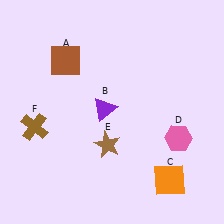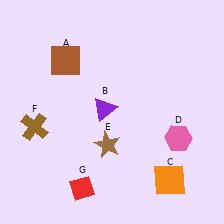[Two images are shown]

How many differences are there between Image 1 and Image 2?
There is 1 difference between the two images.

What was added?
A red diamond (G) was added in Image 2.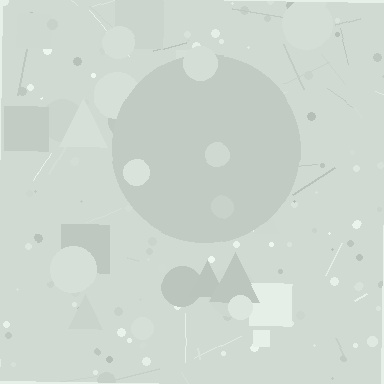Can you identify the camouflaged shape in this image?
The camouflaged shape is a circle.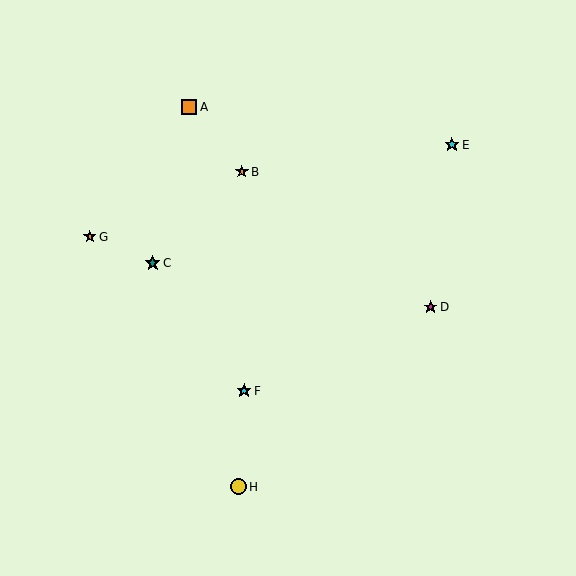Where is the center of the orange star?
The center of the orange star is at (90, 237).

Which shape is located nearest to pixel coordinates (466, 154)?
The cyan star (labeled E) at (452, 145) is nearest to that location.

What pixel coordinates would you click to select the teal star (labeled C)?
Click at (153, 263) to select the teal star C.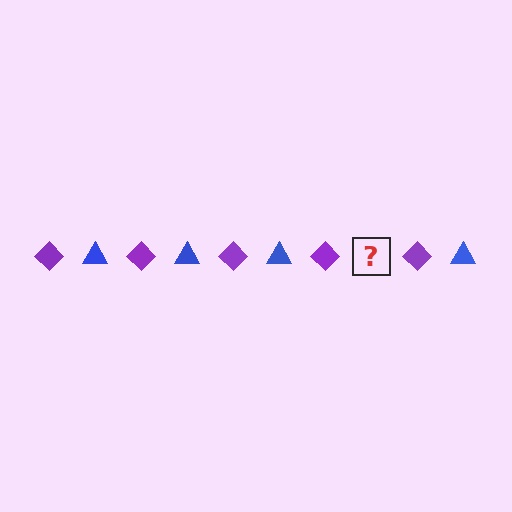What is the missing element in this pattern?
The missing element is a blue triangle.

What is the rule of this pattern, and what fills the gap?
The rule is that the pattern alternates between purple diamond and blue triangle. The gap should be filled with a blue triangle.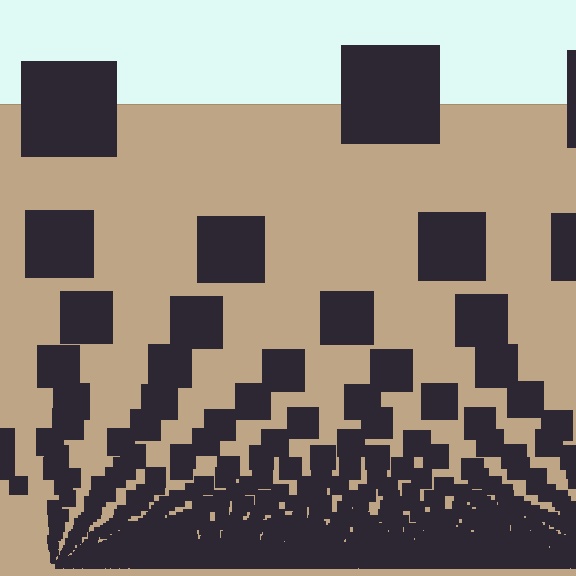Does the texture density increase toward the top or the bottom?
Density increases toward the bottom.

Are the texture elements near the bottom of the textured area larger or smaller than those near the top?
Smaller. The gradient is inverted — elements near the bottom are smaller and denser.